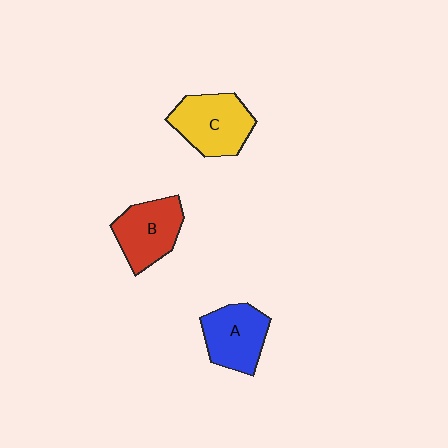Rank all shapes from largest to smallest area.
From largest to smallest: C (yellow), B (red), A (blue).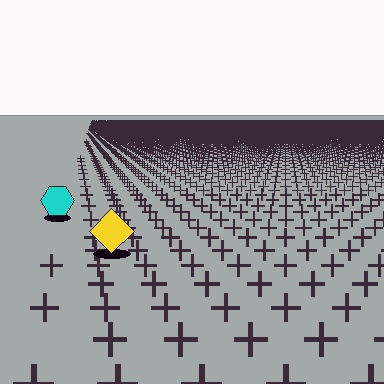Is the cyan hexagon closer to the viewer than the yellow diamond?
No. The yellow diamond is closer — you can tell from the texture gradient: the ground texture is coarser near it.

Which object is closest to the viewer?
The yellow diamond is closest. The texture marks near it are larger and more spread out.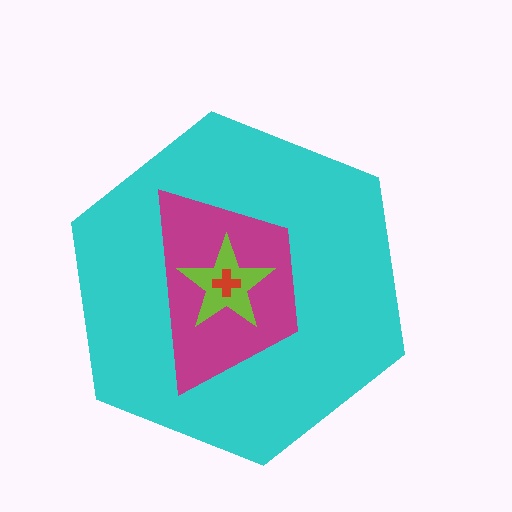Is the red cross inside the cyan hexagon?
Yes.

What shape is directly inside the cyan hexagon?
The magenta trapezoid.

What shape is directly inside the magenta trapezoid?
The lime star.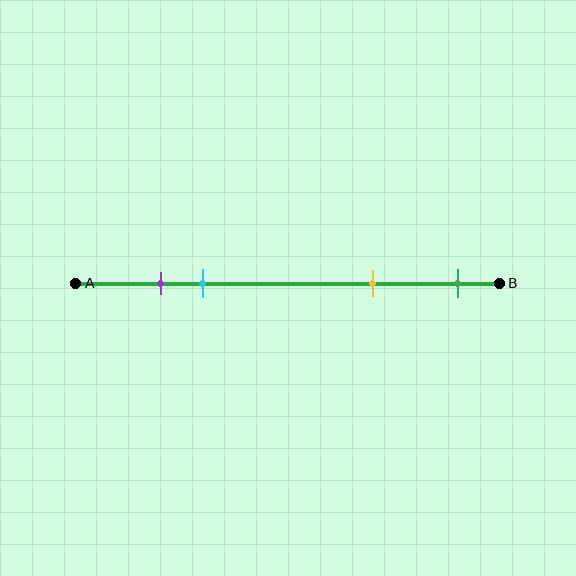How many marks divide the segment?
There are 4 marks dividing the segment.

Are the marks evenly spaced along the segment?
No, the marks are not evenly spaced.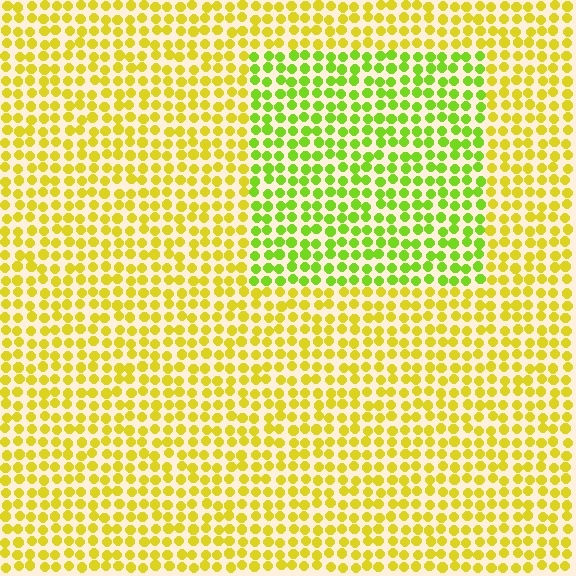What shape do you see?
I see a rectangle.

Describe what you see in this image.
The image is filled with small yellow elements in a uniform arrangement. A rectangle-shaped region is visible where the elements are tinted to a slightly different hue, forming a subtle color boundary.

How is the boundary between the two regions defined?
The boundary is defined purely by a slight shift in hue (about 36 degrees). Spacing, size, and orientation are identical on both sides.